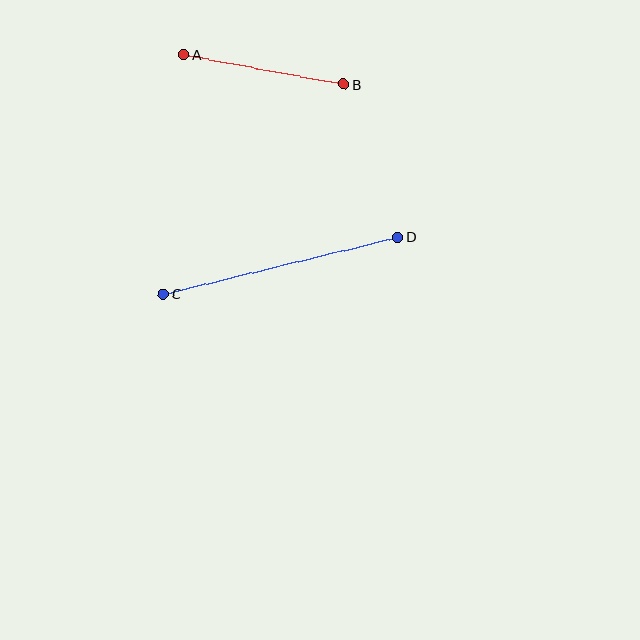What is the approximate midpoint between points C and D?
The midpoint is at approximately (281, 265) pixels.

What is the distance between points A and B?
The distance is approximately 163 pixels.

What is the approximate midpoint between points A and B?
The midpoint is at approximately (264, 69) pixels.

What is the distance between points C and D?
The distance is approximately 241 pixels.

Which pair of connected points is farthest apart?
Points C and D are farthest apart.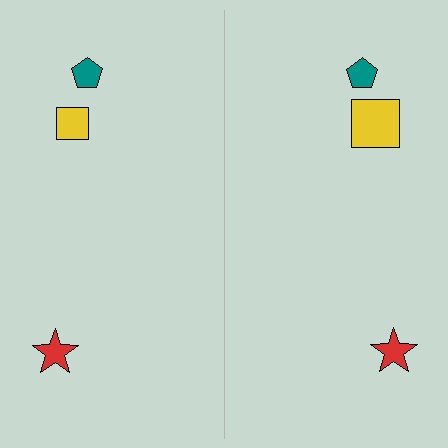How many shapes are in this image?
There are 6 shapes in this image.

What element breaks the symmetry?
The yellow square on the right side has a different size than its mirror counterpart.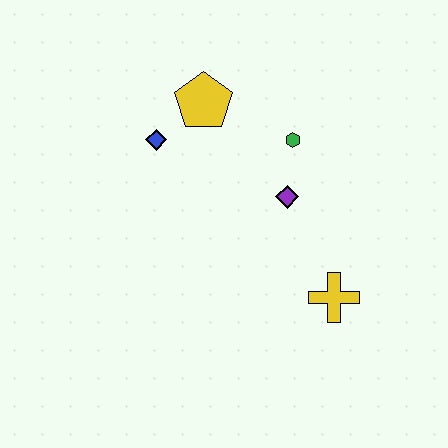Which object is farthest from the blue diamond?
The yellow cross is farthest from the blue diamond.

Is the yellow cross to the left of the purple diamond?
No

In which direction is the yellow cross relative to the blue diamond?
The yellow cross is to the right of the blue diamond.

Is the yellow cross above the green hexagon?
No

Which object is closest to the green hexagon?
The purple diamond is closest to the green hexagon.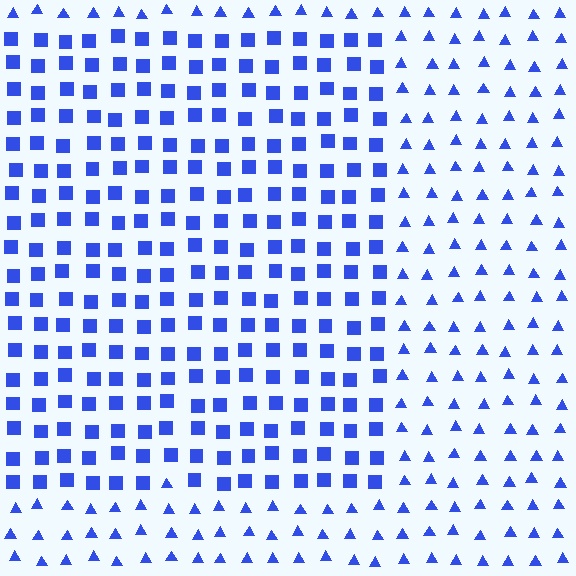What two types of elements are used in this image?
The image uses squares inside the rectangle region and triangles outside it.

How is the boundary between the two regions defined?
The boundary is defined by a change in element shape: squares inside vs. triangles outside. All elements share the same color and spacing.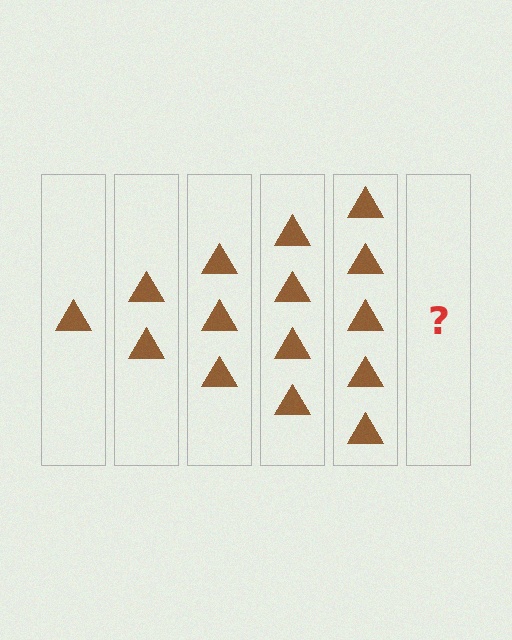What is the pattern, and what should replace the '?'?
The pattern is that each step adds one more triangle. The '?' should be 6 triangles.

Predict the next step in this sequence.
The next step is 6 triangles.